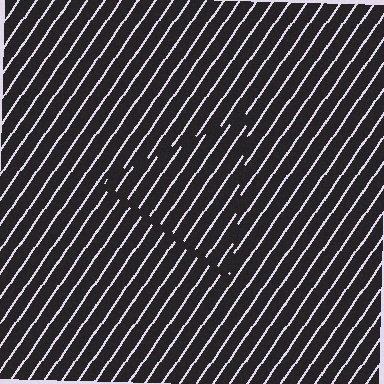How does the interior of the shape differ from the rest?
The interior of the shape contains the same grating, shifted by half a period — the contour is defined by the phase discontinuity where line-ends from the inner and outer gratings abut.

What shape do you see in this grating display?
An illusory triangle. The interior of the shape contains the same grating, shifted by half a period — the contour is defined by the phase discontinuity where line-ends from the inner and outer gratings abut.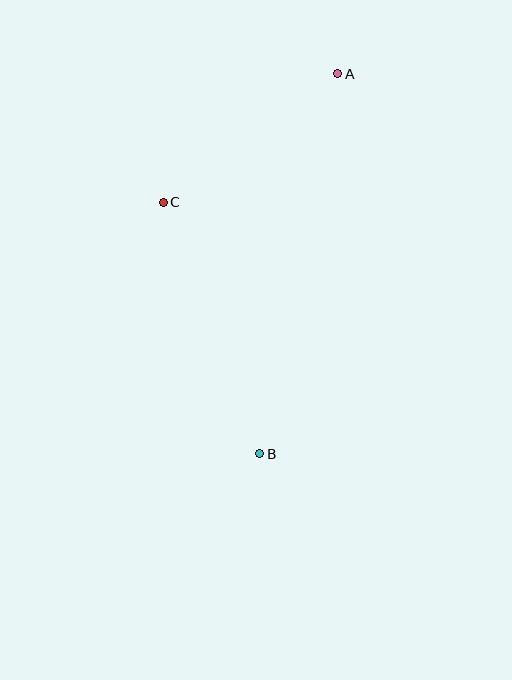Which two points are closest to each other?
Points A and C are closest to each other.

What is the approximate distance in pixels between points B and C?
The distance between B and C is approximately 269 pixels.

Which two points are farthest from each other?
Points A and B are farthest from each other.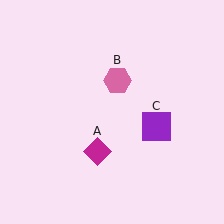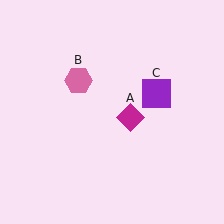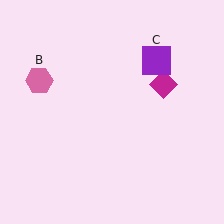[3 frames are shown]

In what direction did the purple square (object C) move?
The purple square (object C) moved up.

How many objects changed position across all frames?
3 objects changed position: magenta diamond (object A), pink hexagon (object B), purple square (object C).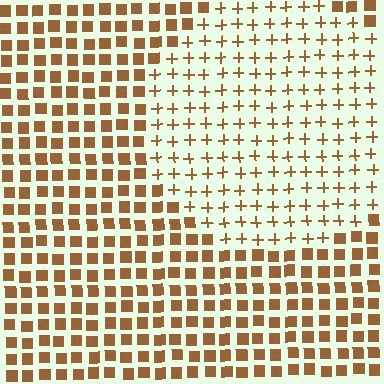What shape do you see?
I see a circle.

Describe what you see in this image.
The image is filled with small brown elements arranged in a uniform grid. A circle-shaped region contains plus signs, while the surrounding area contains squares. The boundary is defined purely by the change in element shape.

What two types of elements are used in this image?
The image uses plus signs inside the circle region and squares outside it.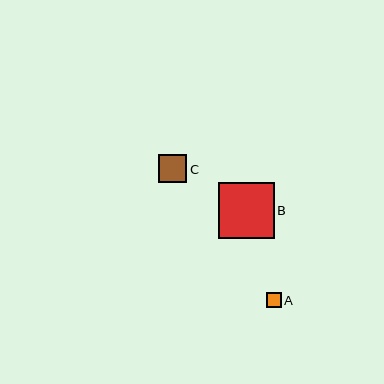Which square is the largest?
Square B is the largest with a size of approximately 56 pixels.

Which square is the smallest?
Square A is the smallest with a size of approximately 15 pixels.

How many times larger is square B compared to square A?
Square B is approximately 3.7 times the size of square A.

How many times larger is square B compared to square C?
Square B is approximately 2.0 times the size of square C.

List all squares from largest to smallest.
From largest to smallest: B, C, A.